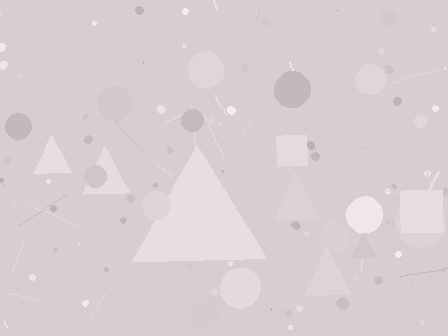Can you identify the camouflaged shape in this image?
The camouflaged shape is a triangle.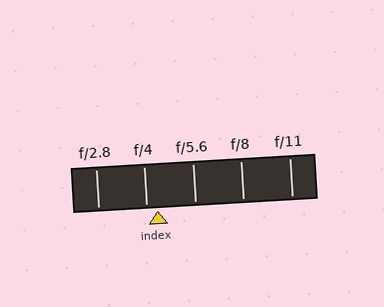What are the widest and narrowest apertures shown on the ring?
The widest aperture shown is f/2.8 and the narrowest is f/11.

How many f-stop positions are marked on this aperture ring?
There are 5 f-stop positions marked.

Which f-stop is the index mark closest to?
The index mark is closest to f/4.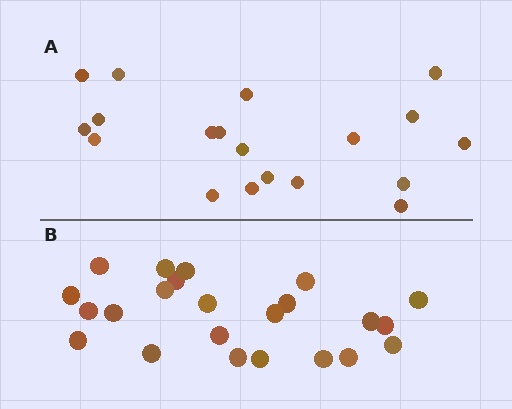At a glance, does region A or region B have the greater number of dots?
Region B (the bottom region) has more dots.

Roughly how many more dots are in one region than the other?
Region B has about 4 more dots than region A.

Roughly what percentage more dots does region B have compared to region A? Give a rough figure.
About 20% more.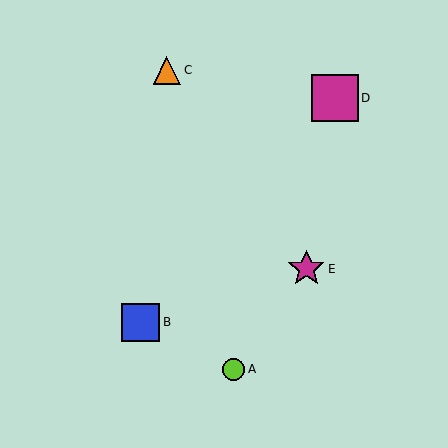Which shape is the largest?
The magenta square (labeled D) is the largest.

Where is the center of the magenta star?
The center of the magenta star is at (306, 269).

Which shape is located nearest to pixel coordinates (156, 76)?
The orange triangle (labeled C) at (167, 70) is nearest to that location.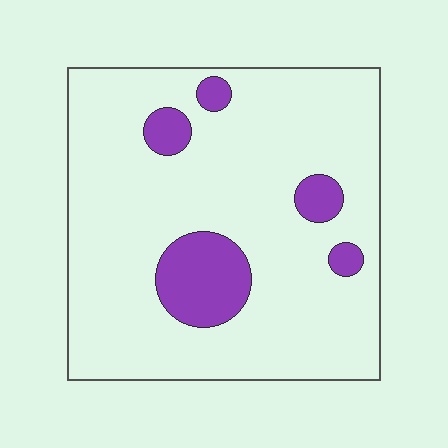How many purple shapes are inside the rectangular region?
5.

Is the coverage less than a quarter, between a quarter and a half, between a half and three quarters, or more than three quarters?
Less than a quarter.